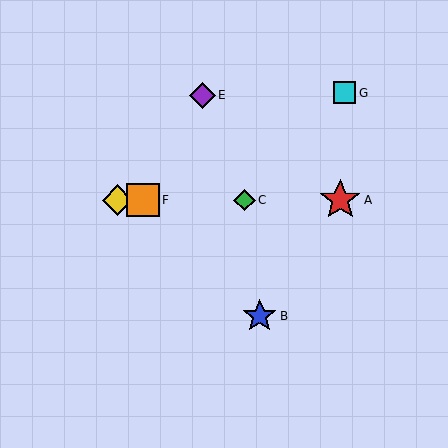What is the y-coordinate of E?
Object E is at y≈95.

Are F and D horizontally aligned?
Yes, both are at y≈200.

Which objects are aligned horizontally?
Objects A, C, D, F are aligned horizontally.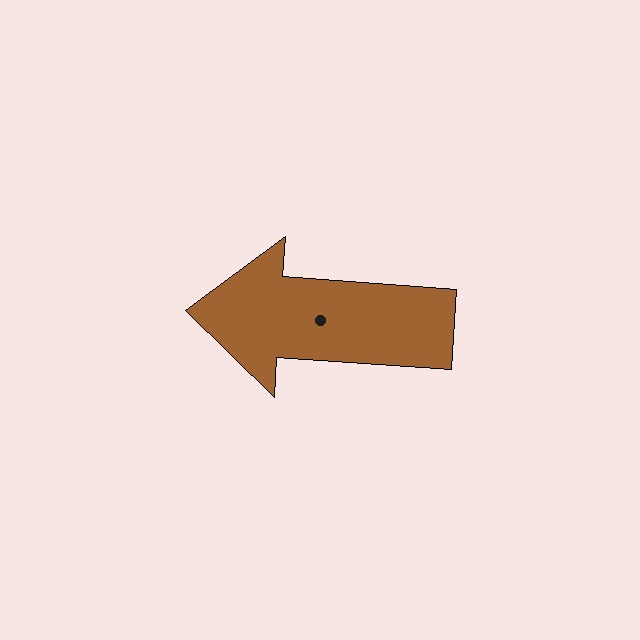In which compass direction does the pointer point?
West.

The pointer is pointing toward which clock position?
Roughly 9 o'clock.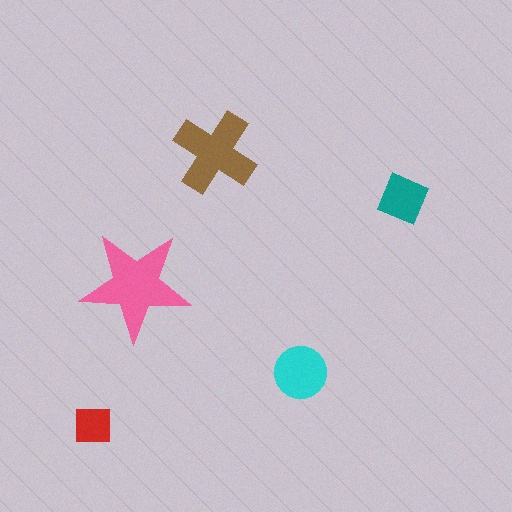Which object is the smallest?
The red square.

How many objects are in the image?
There are 5 objects in the image.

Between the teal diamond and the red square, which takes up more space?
The teal diamond.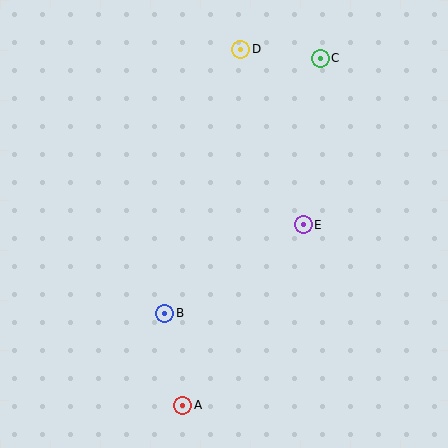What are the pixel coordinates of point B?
Point B is at (165, 313).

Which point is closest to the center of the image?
Point E at (303, 225) is closest to the center.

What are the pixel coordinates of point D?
Point D is at (241, 49).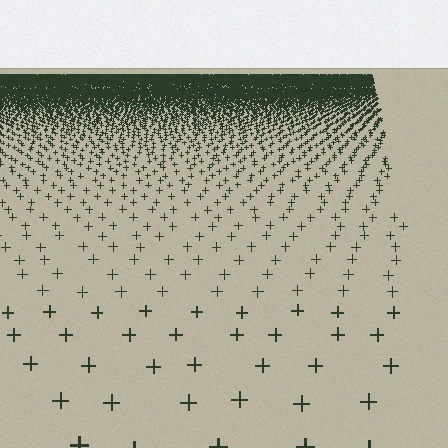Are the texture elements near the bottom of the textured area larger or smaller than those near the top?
Larger. Near the bottom, elements are closer to the viewer and appear at a bigger on-screen size.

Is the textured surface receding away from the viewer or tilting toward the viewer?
The surface is receding away from the viewer. Texture elements get smaller and denser toward the top.